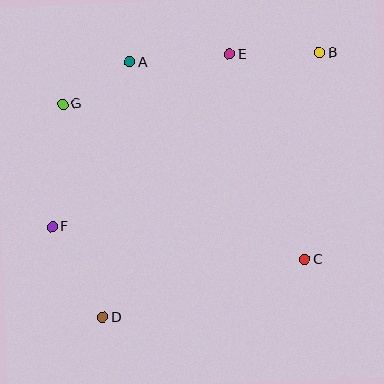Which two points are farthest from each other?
Points B and D are farthest from each other.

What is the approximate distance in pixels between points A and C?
The distance between A and C is approximately 264 pixels.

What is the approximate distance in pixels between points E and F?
The distance between E and F is approximately 247 pixels.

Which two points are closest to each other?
Points A and G are closest to each other.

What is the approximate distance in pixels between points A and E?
The distance between A and E is approximately 100 pixels.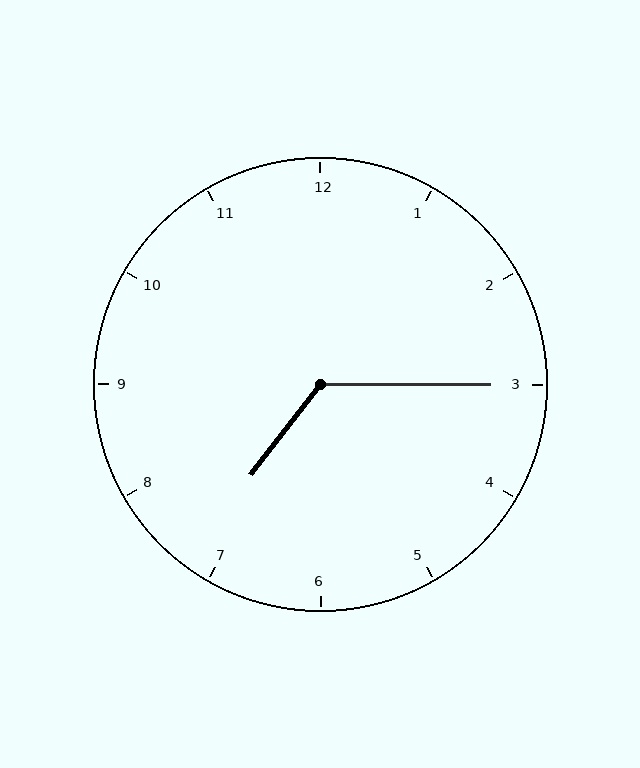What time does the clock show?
7:15.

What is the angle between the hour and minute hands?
Approximately 128 degrees.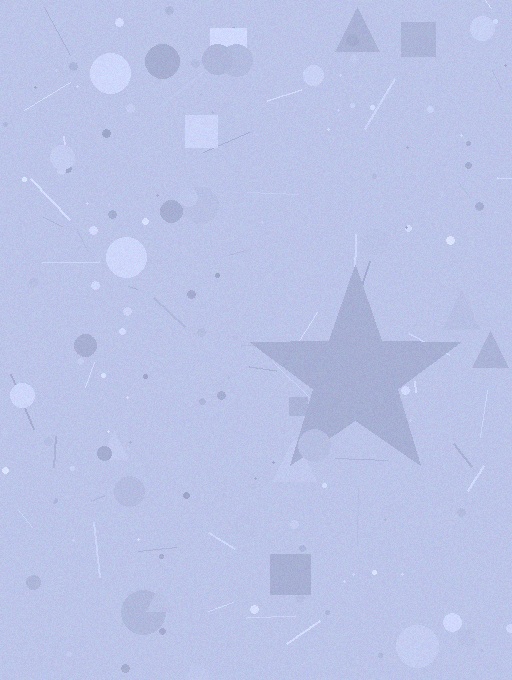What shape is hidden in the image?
A star is hidden in the image.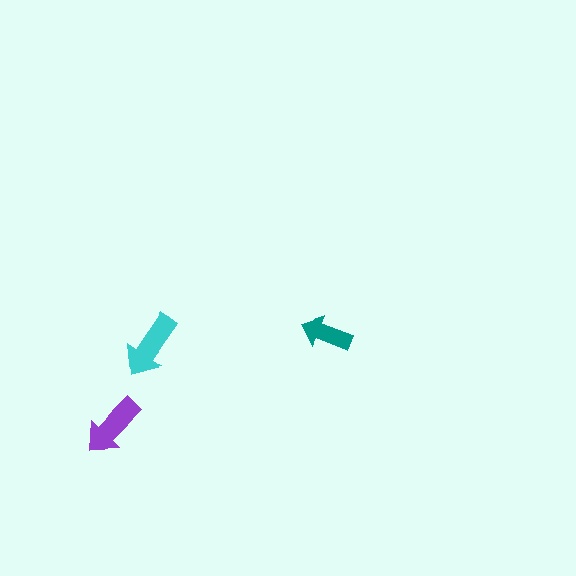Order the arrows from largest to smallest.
the cyan one, the purple one, the teal one.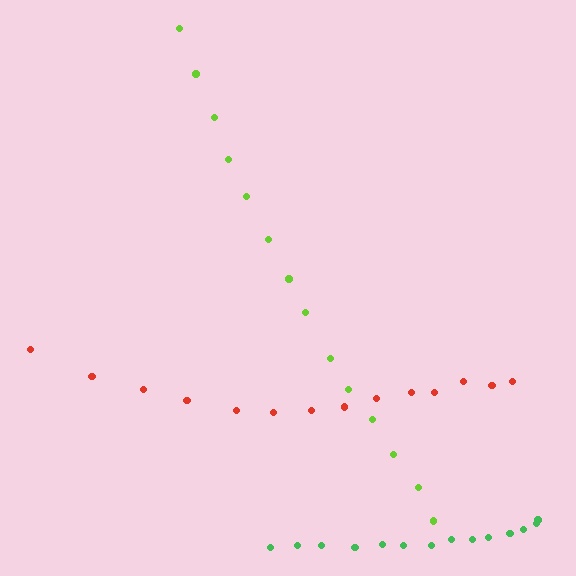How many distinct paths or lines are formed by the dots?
There are 3 distinct paths.